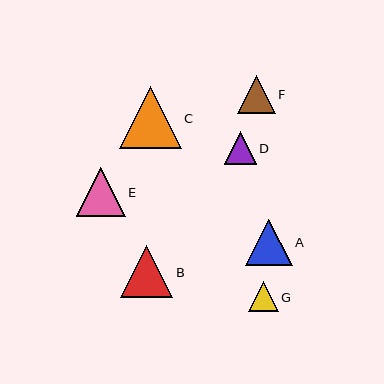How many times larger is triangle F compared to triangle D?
Triangle F is approximately 1.2 times the size of triangle D.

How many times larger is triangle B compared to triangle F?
Triangle B is approximately 1.4 times the size of triangle F.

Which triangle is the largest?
Triangle C is the largest with a size of approximately 62 pixels.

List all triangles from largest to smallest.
From largest to smallest: C, B, E, A, F, D, G.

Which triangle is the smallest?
Triangle G is the smallest with a size of approximately 30 pixels.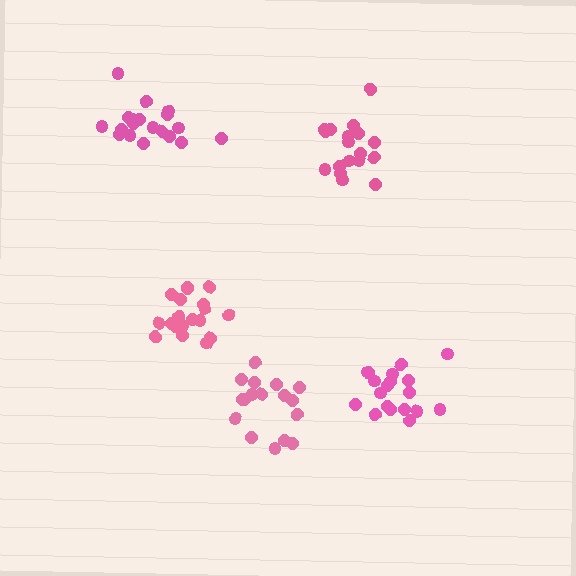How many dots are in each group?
Group 1: 20 dots, Group 2: 19 dots, Group 3: 18 dots, Group 4: 17 dots, Group 5: 19 dots (93 total).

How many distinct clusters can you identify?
There are 5 distinct clusters.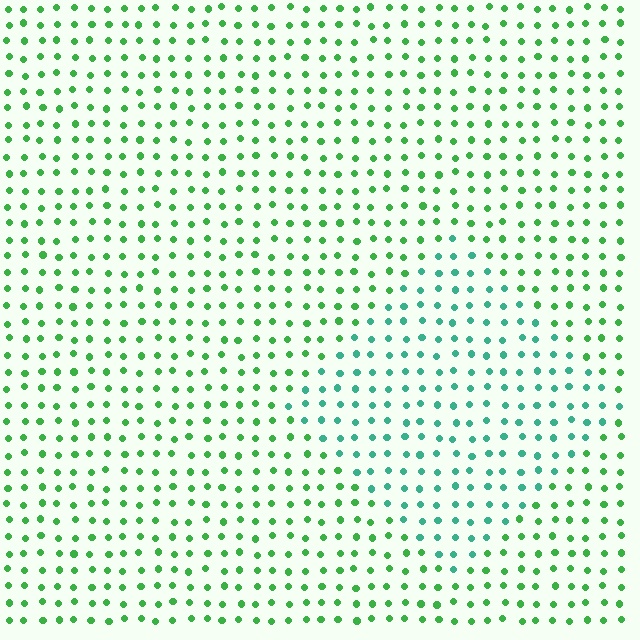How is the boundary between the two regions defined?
The boundary is defined purely by a slight shift in hue (about 37 degrees). Spacing, size, and orientation are identical on both sides.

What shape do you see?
I see a diamond.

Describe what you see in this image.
The image is filled with small green elements in a uniform arrangement. A diamond-shaped region is visible where the elements are tinted to a slightly different hue, forming a subtle color boundary.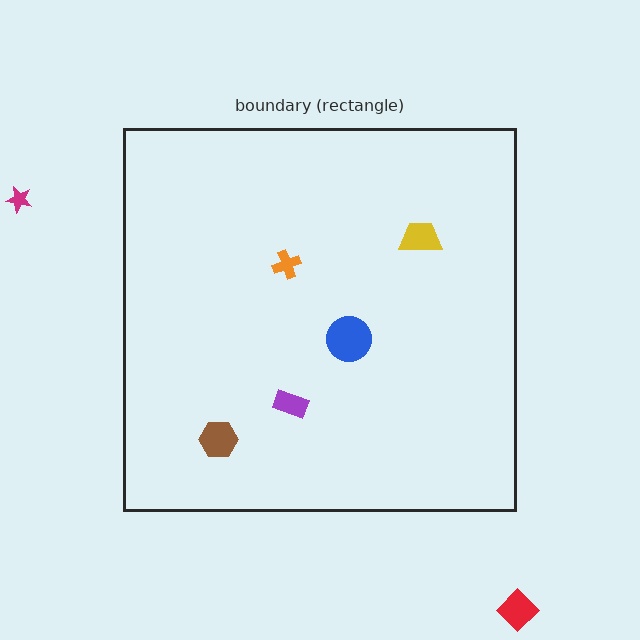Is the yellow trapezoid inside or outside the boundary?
Inside.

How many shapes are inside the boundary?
5 inside, 2 outside.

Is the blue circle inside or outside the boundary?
Inside.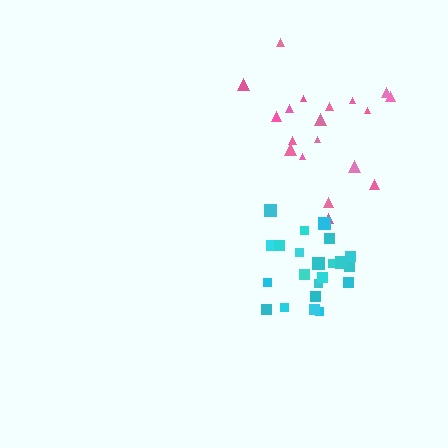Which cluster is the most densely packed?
Cyan.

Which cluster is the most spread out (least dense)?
Pink.